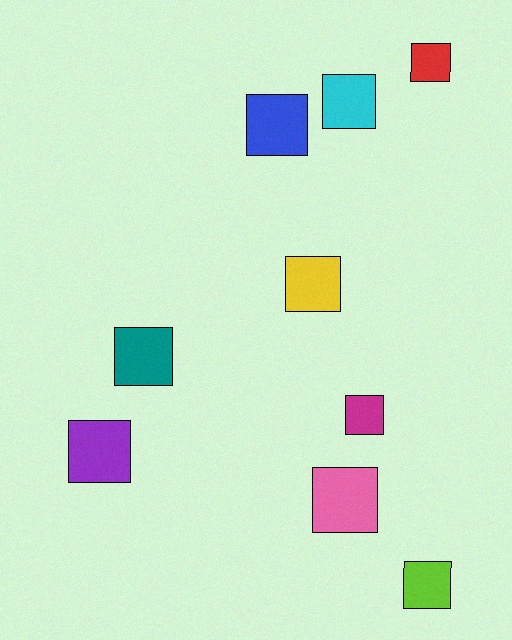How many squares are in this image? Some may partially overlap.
There are 9 squares.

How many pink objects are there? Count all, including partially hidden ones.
There is 1 pink object.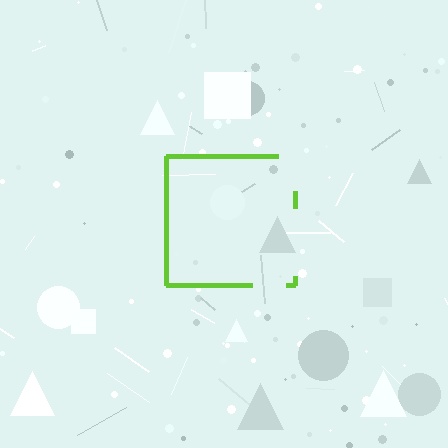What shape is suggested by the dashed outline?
The dashed outline suggests a square.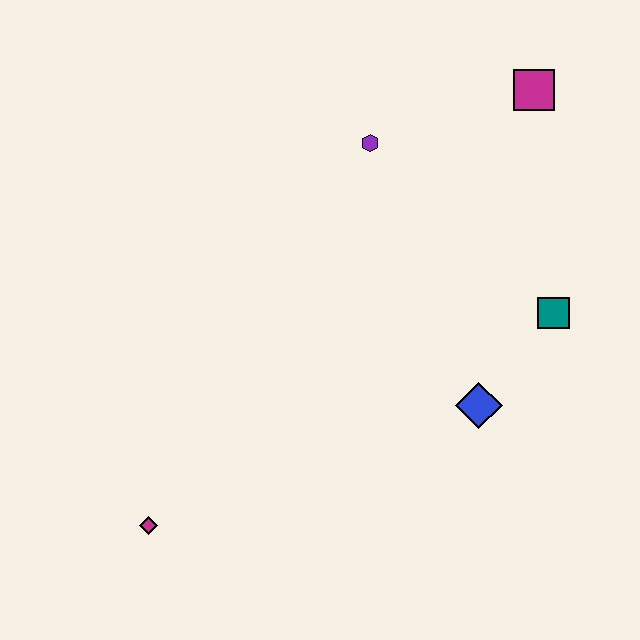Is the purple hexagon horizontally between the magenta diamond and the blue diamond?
Yes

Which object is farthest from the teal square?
The magenta diamond is farthest from the teal square.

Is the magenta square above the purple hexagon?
Yes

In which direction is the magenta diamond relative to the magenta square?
The magenta diamond is below the magenta square.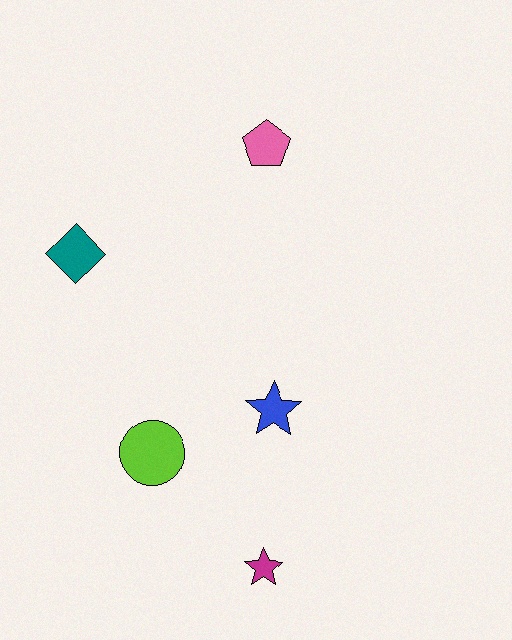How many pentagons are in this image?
There is 1 pentagon.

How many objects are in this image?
There are 5 objects.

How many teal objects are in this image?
There is 1 teal object.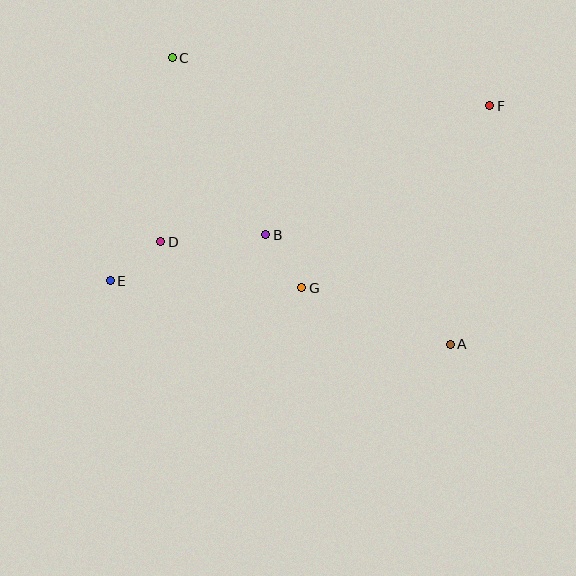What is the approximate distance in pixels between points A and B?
The distance between A and B is approximately 215 pixels.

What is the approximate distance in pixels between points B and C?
The distance between B and C is approximately 200 pixels.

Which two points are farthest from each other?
Points E and F are farthest from each other.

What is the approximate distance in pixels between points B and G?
The distance between B and G is approximately 64 pixels.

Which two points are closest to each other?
Points D and E are closest to each other.